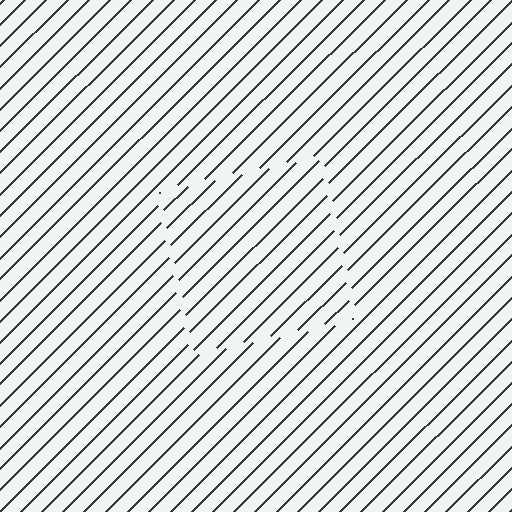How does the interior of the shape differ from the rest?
The interior of the shape contains the same grating, shifted by half a period — the contour is defined by the phase discontinuity where line-ends from the inner and outer gratings abut.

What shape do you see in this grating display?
An illusory square. The interior of the shape contains the same grating, shifted by half a period — the contour is defined by the phase discontinuity where line-ends from the inner and outer gratings abut.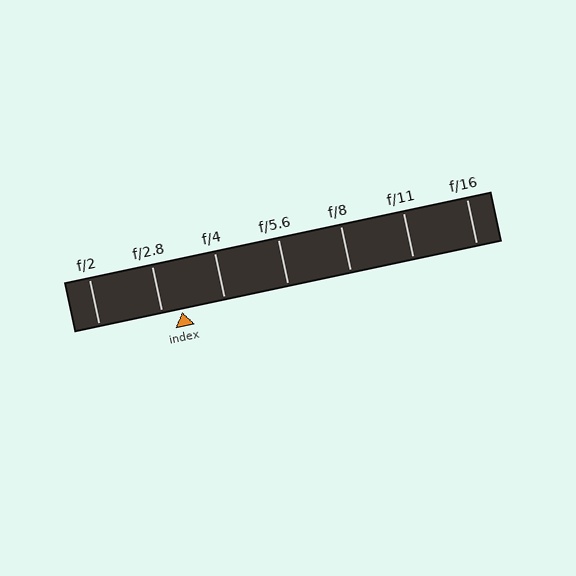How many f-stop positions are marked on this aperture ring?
There are 7 f-stop positions marked.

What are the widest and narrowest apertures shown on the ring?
The widest aperture shown is f/2 and the narrowest is f/16.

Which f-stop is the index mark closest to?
The index mark is closest to f/2.8.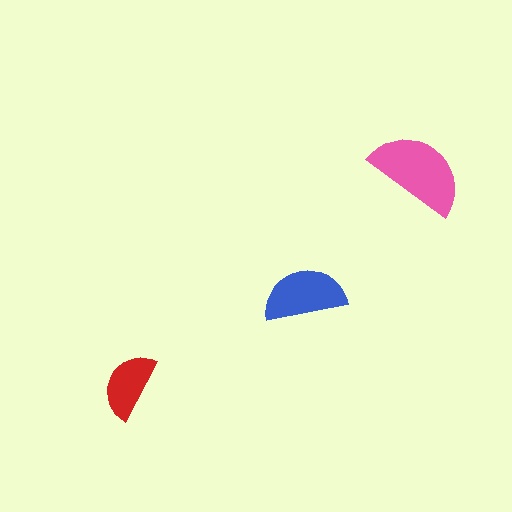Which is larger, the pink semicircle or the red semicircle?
The pink one.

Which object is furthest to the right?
The pink semicircle is rightmost.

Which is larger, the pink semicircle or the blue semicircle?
The pink one.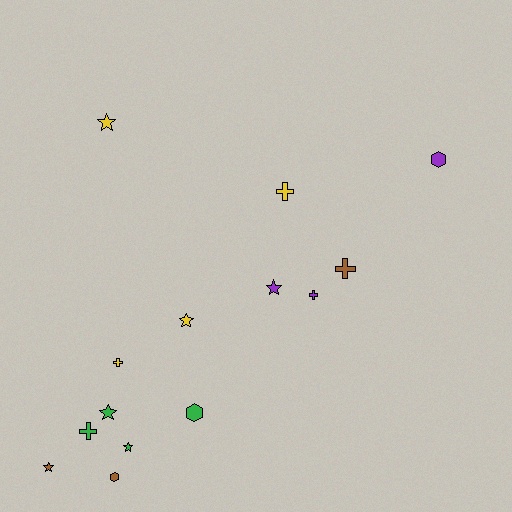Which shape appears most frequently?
Star, with 6 objects.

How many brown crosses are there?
There is 1 brown cross.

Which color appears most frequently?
Yellow, with 4 objects.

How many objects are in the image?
There are 14 objects.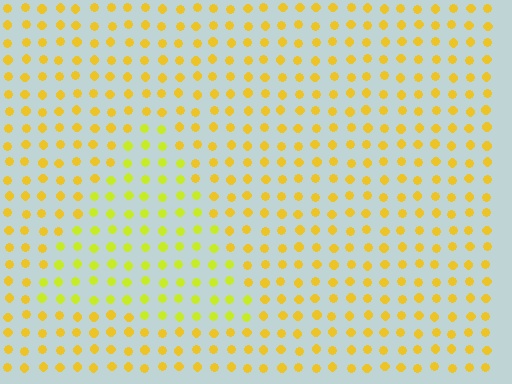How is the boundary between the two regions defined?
The boundary is defined purely by a slight shift in hue (about 24 degrees). Spacing, size, and orientation are identical on both sides.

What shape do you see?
I see a triangle.